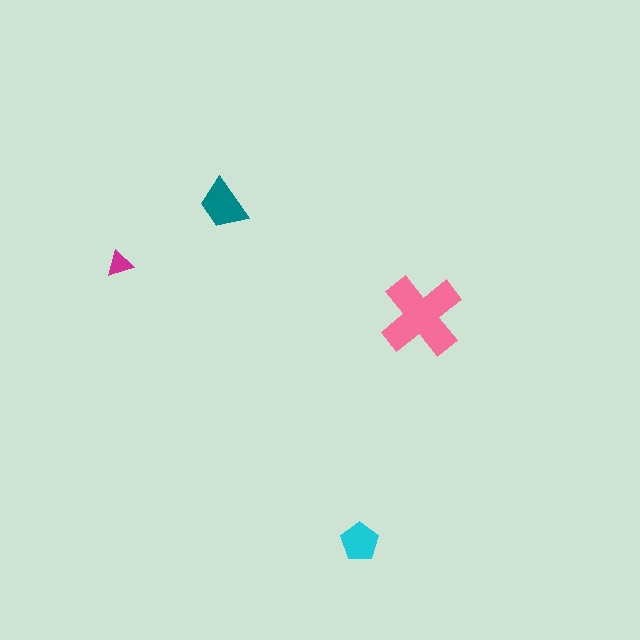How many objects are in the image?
There are 4 objects in the image.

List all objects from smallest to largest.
The magenta triangle, the cyan pentagon, the teal trapezoid, the pink cross.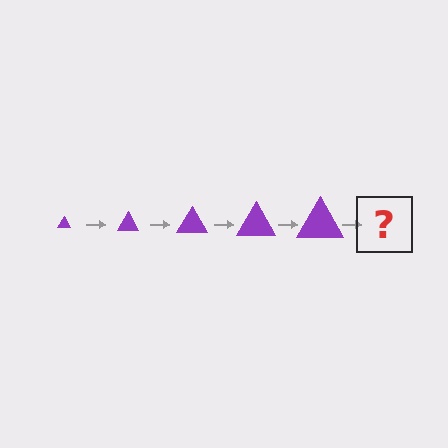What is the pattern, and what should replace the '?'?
The pattern is that the triangle gets progressively larger each step. The '?' should be a purple triangle, larger than the previous one.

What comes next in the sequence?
The next element should be a purple triangle, larger than the previous one.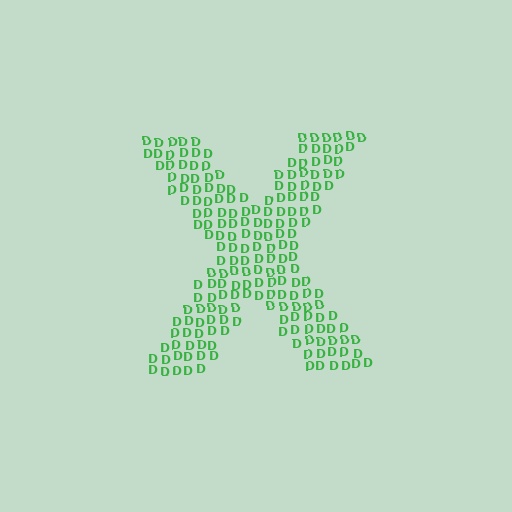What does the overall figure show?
The overall figure shows the letter X.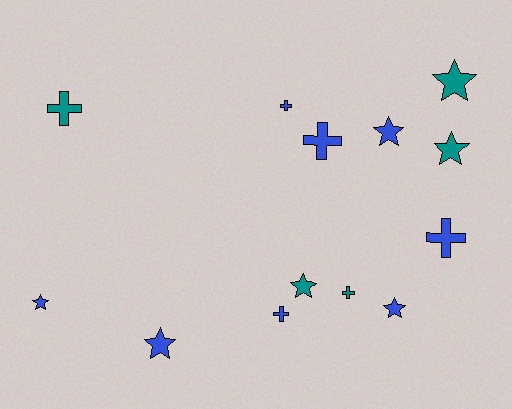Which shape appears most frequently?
Star, with 7 objects.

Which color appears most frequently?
Blue, with 8 objects.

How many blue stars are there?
There are 4 blue stars.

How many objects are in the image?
There are 13 objects.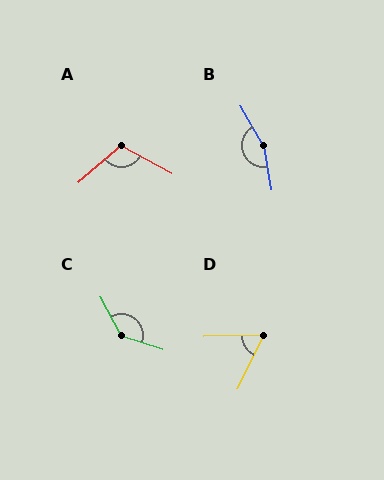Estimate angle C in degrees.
Approximately 135 degrees.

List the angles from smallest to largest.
D (62°), A (110°), C (135°), B (160°).